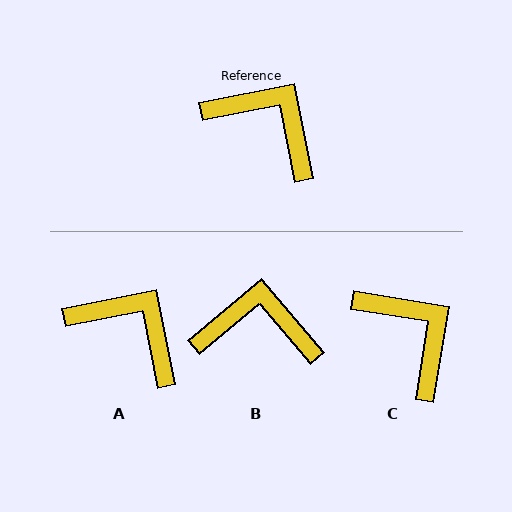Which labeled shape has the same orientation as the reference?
A.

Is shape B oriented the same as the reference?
No, it is off by about 29 degrees.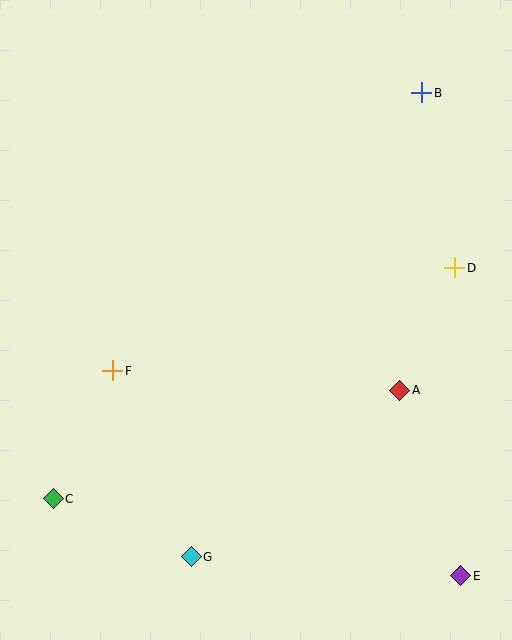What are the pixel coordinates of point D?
Point D is at (455, 268).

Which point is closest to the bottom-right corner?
Point E is closest to the bottom-right corner.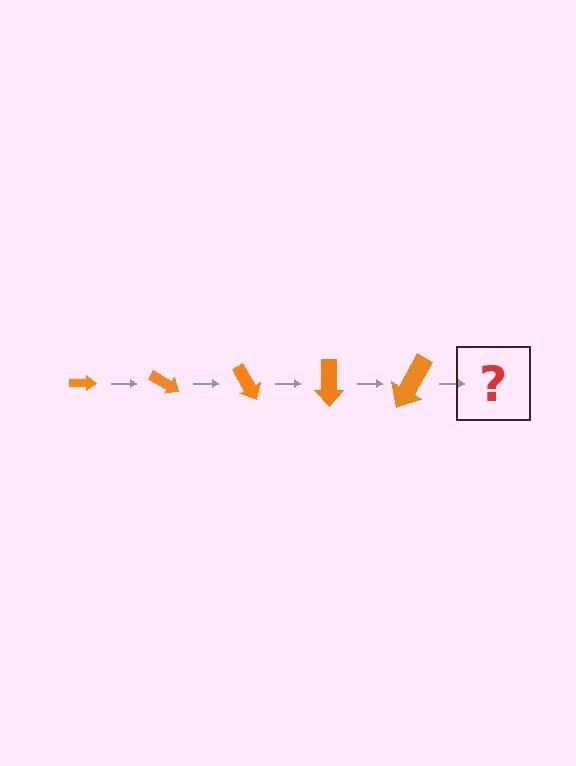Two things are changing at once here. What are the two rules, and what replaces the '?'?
The two rules are that the arrow grows larger each step and it rotates 30 degrees each step. The '?' should be an arrow, larger than the previous one and rotated 150 degrees from the start.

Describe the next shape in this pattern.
It should be an arrow, larger than the previous one and rotated 150 degrees from the start.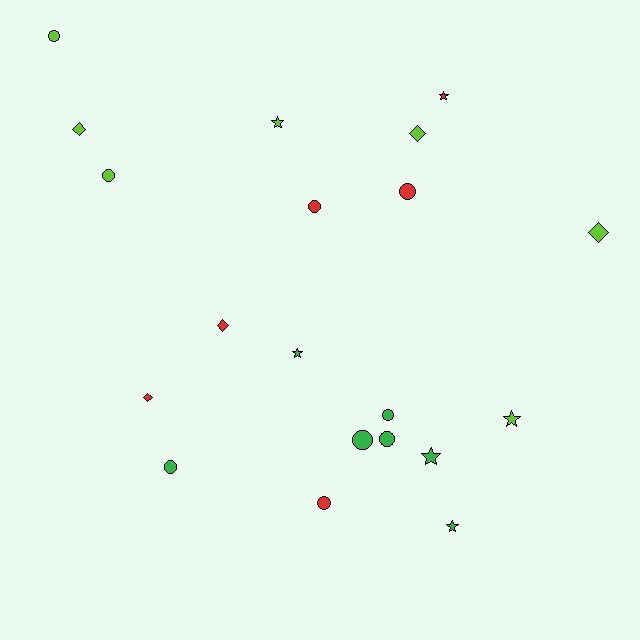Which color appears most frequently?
Green, with 7 objects.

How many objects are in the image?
There are 20 objects.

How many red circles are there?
There are 3 red circles.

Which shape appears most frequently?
Circle, with 9 objects.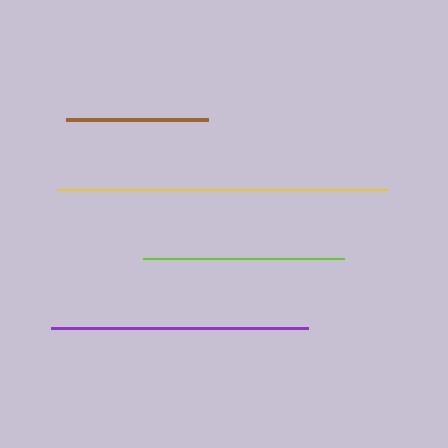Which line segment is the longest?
The yellow line is the longest at approximately 331 pixels.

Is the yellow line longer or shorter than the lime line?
The yellow line is longer than the lime line.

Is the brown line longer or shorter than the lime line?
The lime line is longer than the brown line.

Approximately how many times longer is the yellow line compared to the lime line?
The yellow line is approximately 1.6 times the length of the lime line.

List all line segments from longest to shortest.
From longest to shortest: yellow, purple, lime, brown.